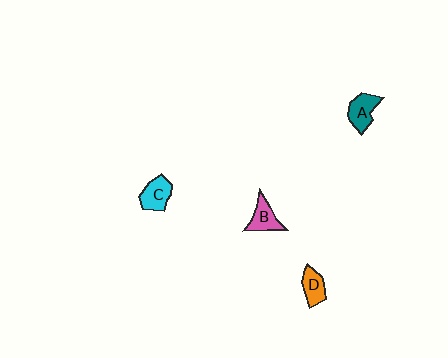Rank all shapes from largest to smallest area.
From largest to smallest: C (cyan), A (teal), B (pink), D (orange).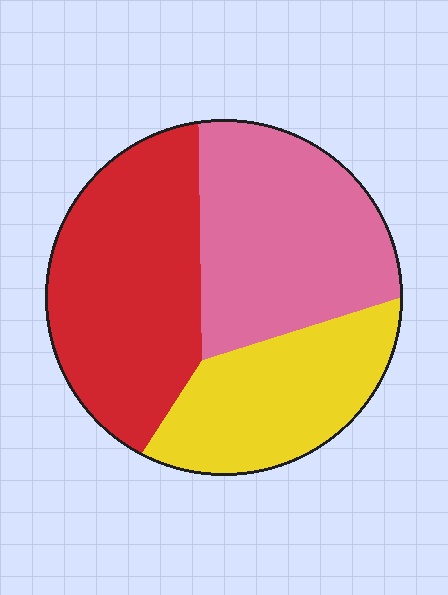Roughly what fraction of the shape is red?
Red covers about 40% of the shape.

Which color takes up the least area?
Yellow, at roughly 25%.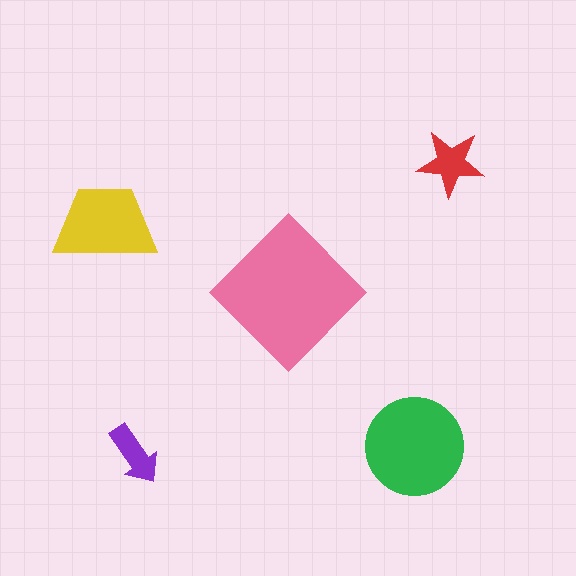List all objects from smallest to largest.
The purple arrow, the red star, the yellow trapezoid, the green circle, the pink diamond.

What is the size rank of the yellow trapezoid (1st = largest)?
3rd.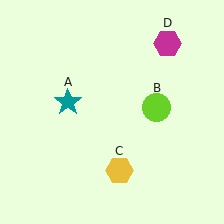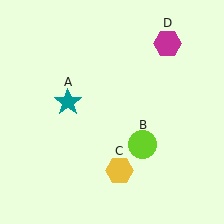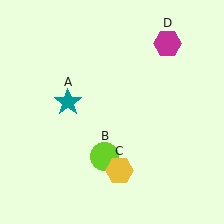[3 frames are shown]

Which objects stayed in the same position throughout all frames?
Teal star (object A) and yellow hexagon (object C) and magenta hexagon (object D) remained stationary.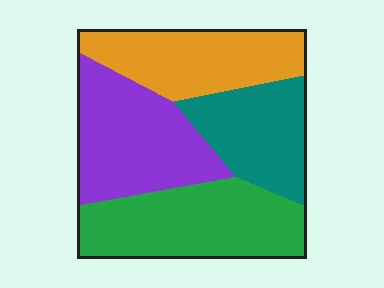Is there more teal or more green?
Green.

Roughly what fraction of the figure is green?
Green covers 29% of the figure.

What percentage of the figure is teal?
Teal takes up less than a quarter of the figure.